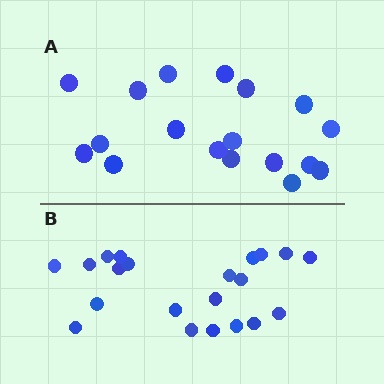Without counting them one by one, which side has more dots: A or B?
Region B (the bottom region) has more dots.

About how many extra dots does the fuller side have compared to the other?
Region B has just a few more — roughly 2 or 3 more dots than region A.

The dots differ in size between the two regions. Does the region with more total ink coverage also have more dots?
No. Region A has more total ink coverage because its dots are larger, but region B actually contains more individual dots. Total area can be misleading — the number of items is what matters here.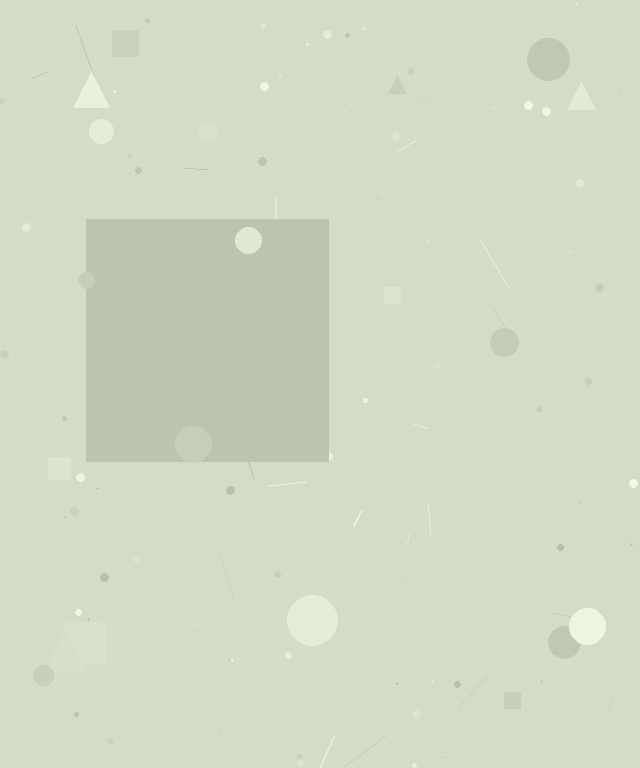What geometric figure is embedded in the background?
A square is embedded in the background.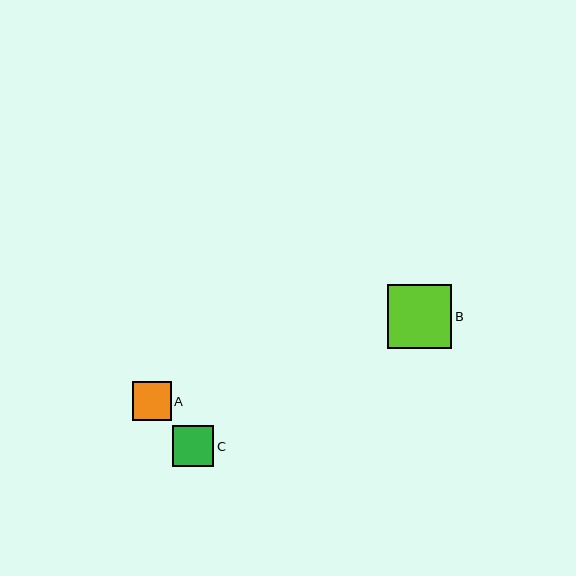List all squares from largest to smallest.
From largest to smallest: B, C, A.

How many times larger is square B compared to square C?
Square B is approximately 1.6 times the size of square C.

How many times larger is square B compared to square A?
Square B is approximately 1.7 times the size of square A.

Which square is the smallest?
Square A is the smallest with a size of approximately 38 pixels.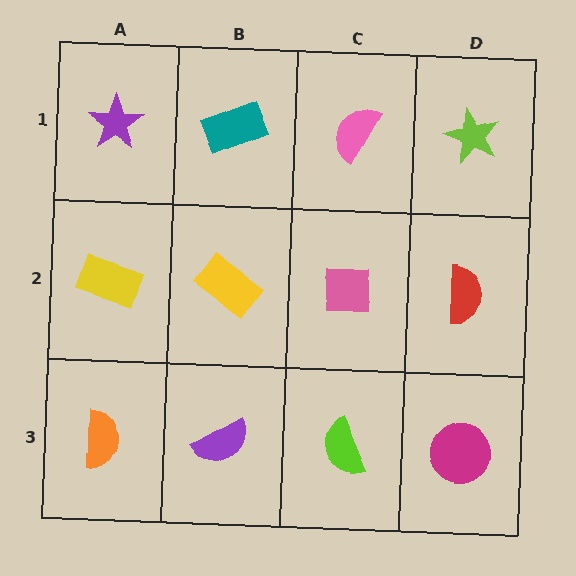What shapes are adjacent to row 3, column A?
A yellow rectangle (row 2, column A), a purple semicircle (row 3, column B).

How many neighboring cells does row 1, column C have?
3.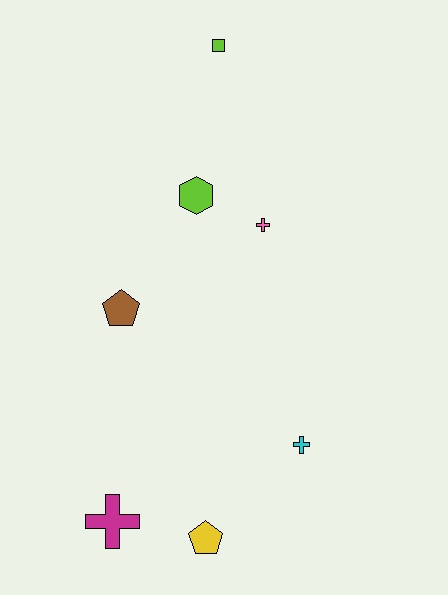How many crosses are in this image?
There are 3 crosses.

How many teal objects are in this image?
There are no teal objects.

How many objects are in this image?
There are 7 objects.